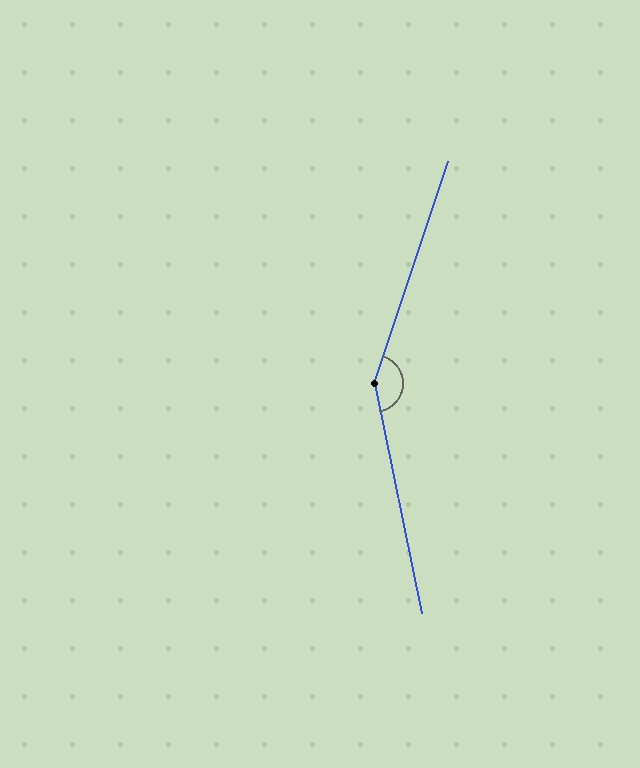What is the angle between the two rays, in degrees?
Approximately 150 degrees.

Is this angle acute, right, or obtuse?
It is obtuse.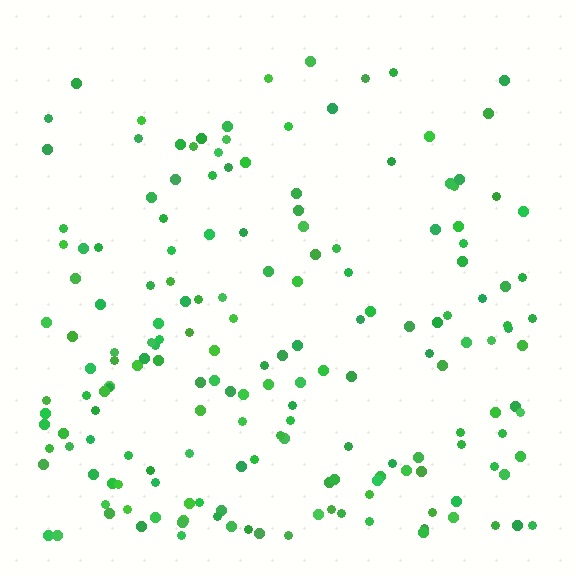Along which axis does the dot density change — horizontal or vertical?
Vertical.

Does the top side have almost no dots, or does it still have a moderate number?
Still a moderate number, just noticeably fewer than the bottom.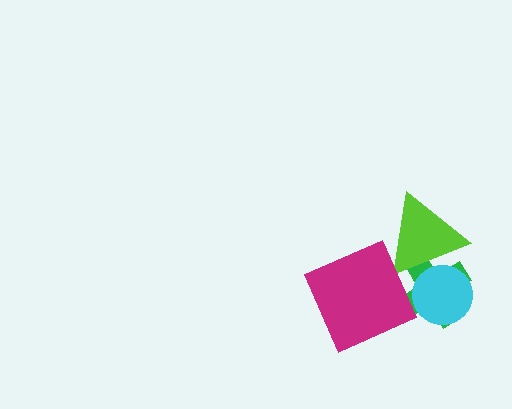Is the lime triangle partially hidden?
No, no other shape covers it.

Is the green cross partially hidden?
Yes, it is partially covered by another shape.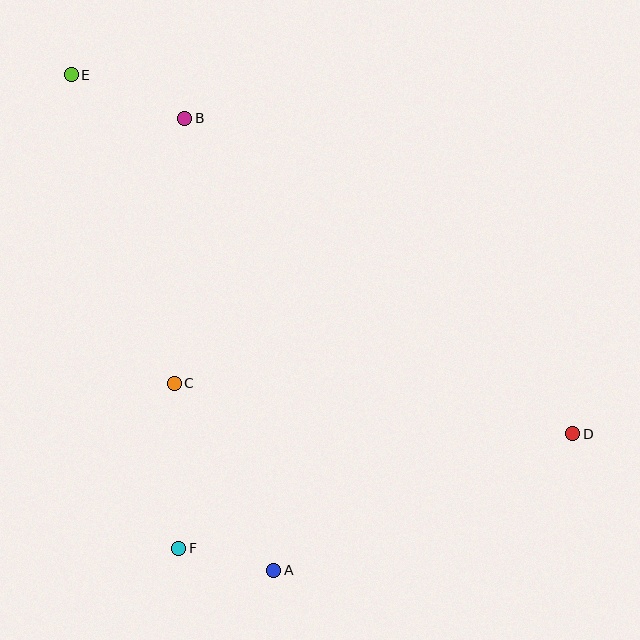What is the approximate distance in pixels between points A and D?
The distance between A and D is approximately 329 pixels.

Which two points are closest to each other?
Points A and F are closest to each other.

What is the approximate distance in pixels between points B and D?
The distance between B and D is approximately 500 pixels.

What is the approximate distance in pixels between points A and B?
The distance between A and B is approximately 461 pixels.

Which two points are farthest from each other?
Points D and E are farthest from each other.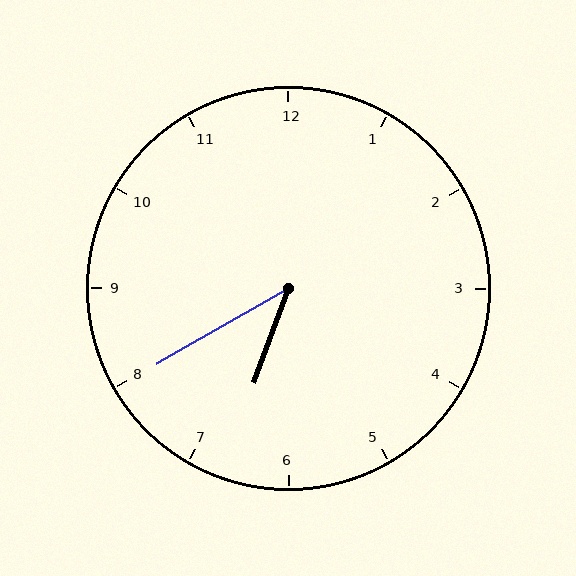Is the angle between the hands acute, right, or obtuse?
It is acute.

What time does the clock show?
6:40.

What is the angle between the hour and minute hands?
Approximately 40 degrees.